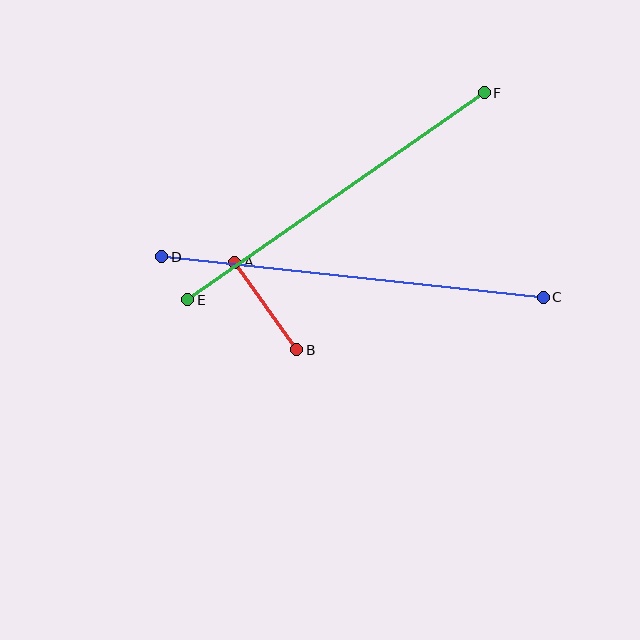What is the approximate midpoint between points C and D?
The midpoint is at approximately (353, 277) pixels.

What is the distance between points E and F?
The distance is approximately 362 pixels.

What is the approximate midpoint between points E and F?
The midpoint is at approximately (336, 196) pixels.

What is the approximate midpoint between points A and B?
The midpoint is at approximately (266, 306) pixels.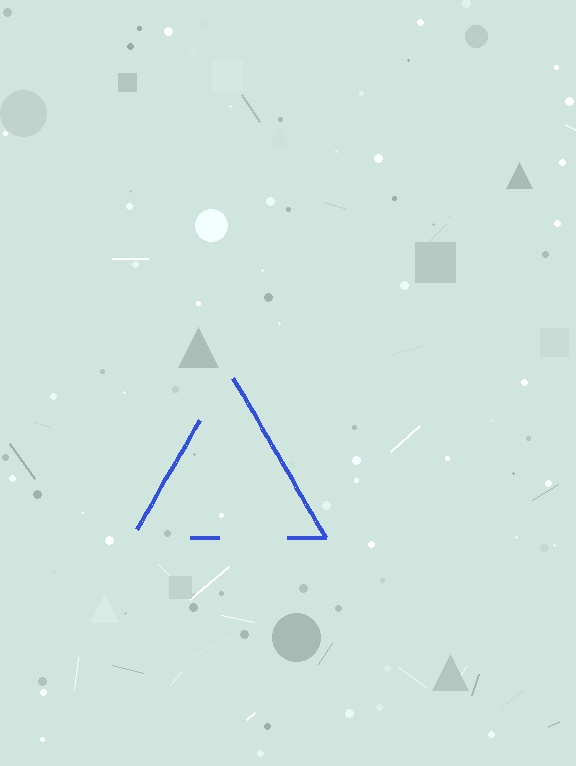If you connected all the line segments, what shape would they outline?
They would outline a triangle.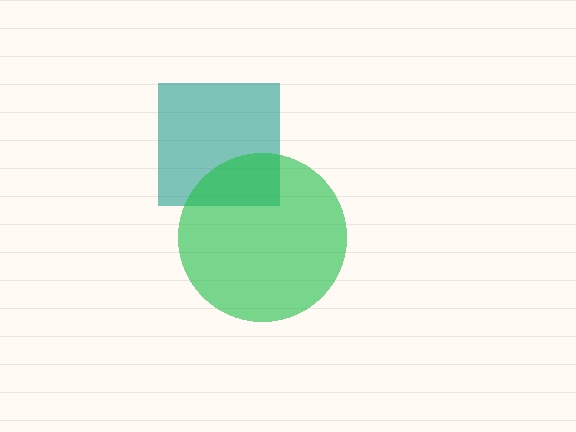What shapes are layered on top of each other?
The layered shapes are: a teal square, a green circle.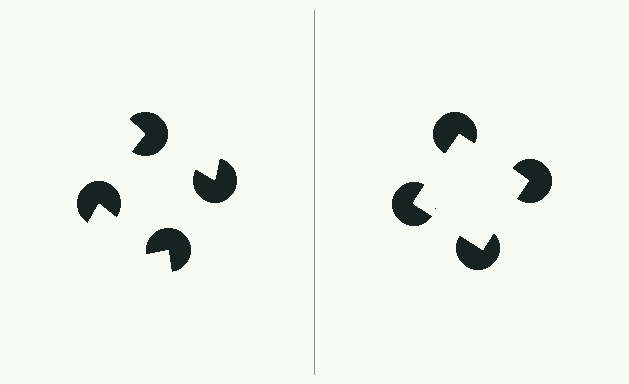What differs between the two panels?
The pac-man discs are positioned identically on both sides; only the wedge orientations differ. On the right they align to a square; on the left they are misaligned.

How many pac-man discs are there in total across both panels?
8 — 4 on each side.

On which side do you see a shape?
An illusory square appears on the right side. On the left side the wedge cuts are rotated, so no coherent shape forms.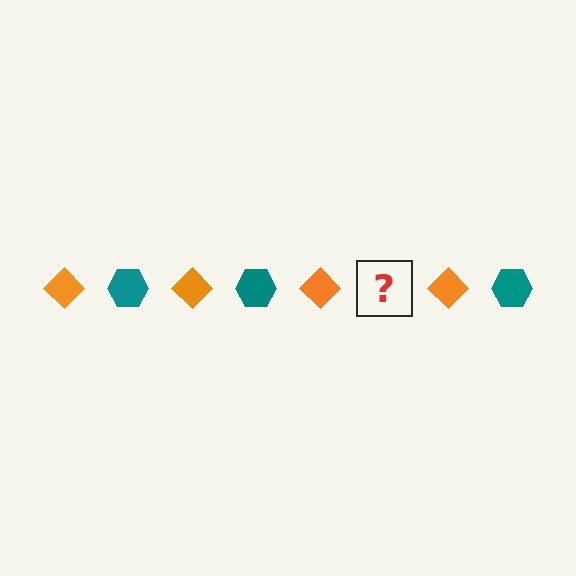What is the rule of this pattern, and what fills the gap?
The rule is that the pattern alternates between orange diamond and teal hexagon. The gap should be filled with a teal hexagon.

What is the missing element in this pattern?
The missing element is a teal hexagon.